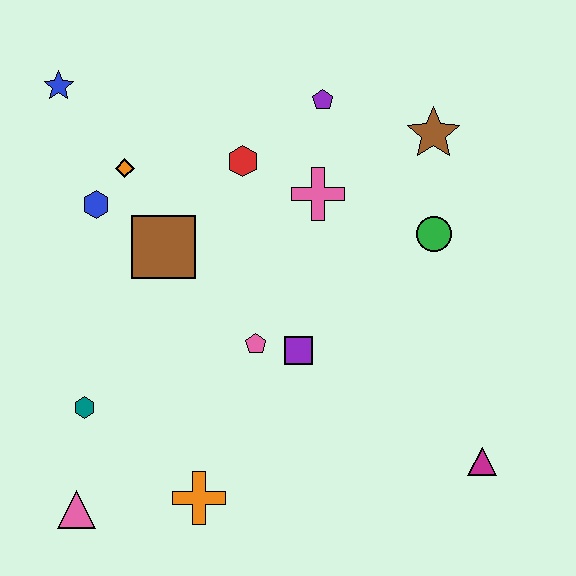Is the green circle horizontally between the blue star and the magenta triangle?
Yes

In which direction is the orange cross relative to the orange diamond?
The orange cross is below the orange diamond.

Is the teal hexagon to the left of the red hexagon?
Yes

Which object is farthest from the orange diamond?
The magenta triangle is farthest from the orange diamond.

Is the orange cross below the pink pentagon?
Yes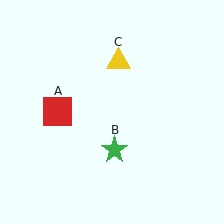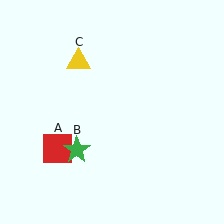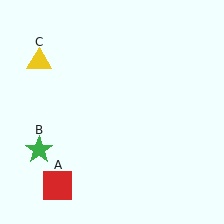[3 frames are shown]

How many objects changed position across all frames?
3 objects changed position: red square (object A), green star (object B), yellow triangle (object C).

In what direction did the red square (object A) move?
The red square (object A) moved down.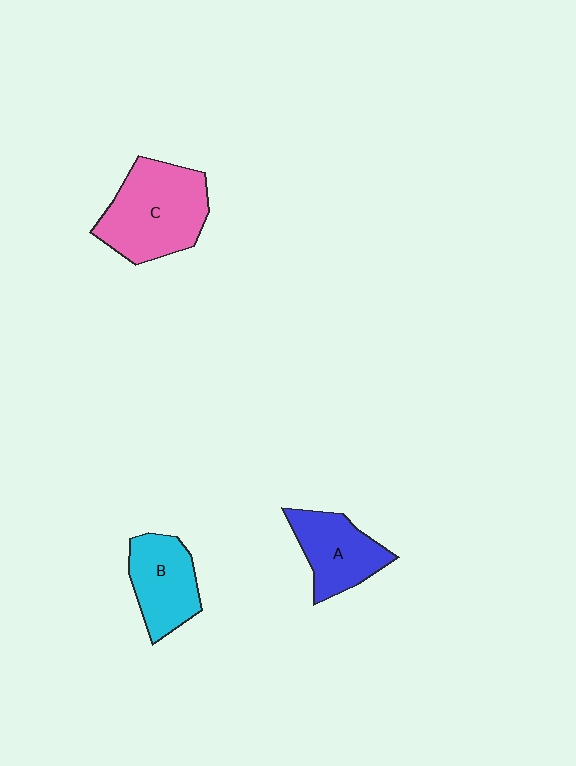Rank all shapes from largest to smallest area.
From largest to smallest: C (pink), B (cyan), A (blue).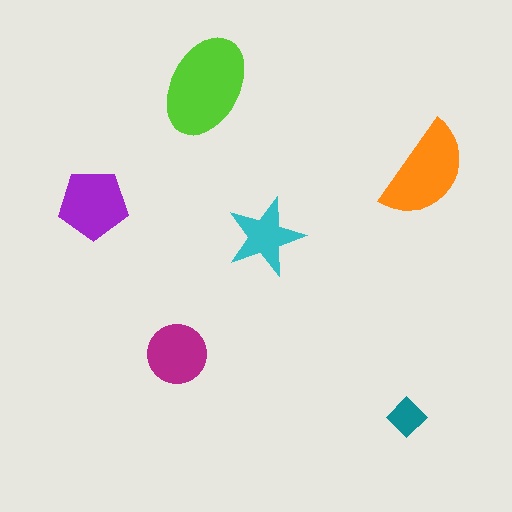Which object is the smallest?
The teal diamond.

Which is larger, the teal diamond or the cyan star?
The cyan star.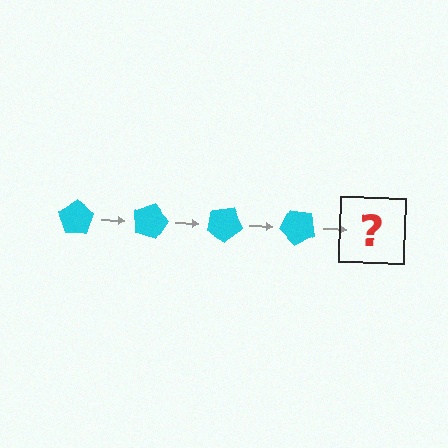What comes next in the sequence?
The next element should be a cyan pentagon rotated 60 degrees.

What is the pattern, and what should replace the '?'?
The pattern is that the pentagon rotates 15 degrees each step. The '?' should be a cyan pentagon rotated 60 degrees.